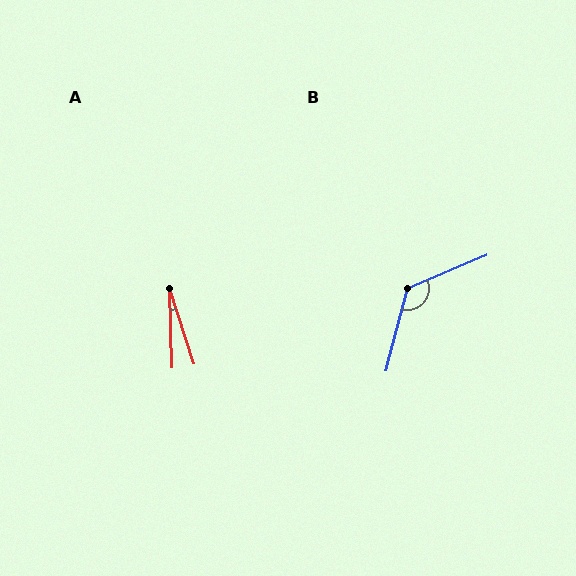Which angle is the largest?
B, at approximately 127 degrees.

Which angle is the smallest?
A, at approximately 16 degrees.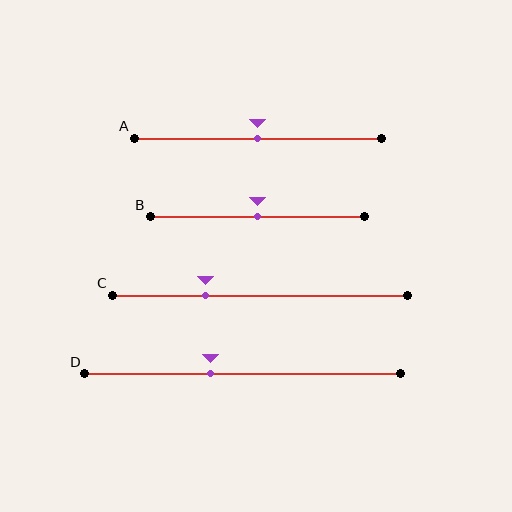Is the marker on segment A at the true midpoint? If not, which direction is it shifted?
Yes, the marker on segment A is at the true midpoint.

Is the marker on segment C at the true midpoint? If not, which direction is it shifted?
No, the marker on segment C is shifted to the left by about 18% of the segment length.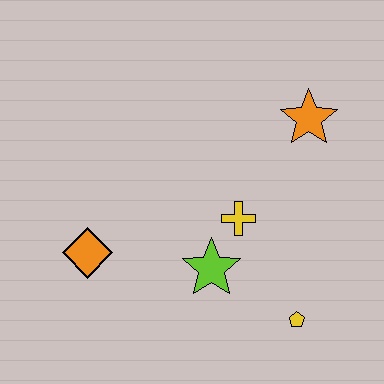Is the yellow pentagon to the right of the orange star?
No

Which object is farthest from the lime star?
The orange star is farthest from the lime star.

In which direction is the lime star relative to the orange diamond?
The lime star is to the right of the orange diamond.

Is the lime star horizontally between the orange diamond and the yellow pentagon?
Yes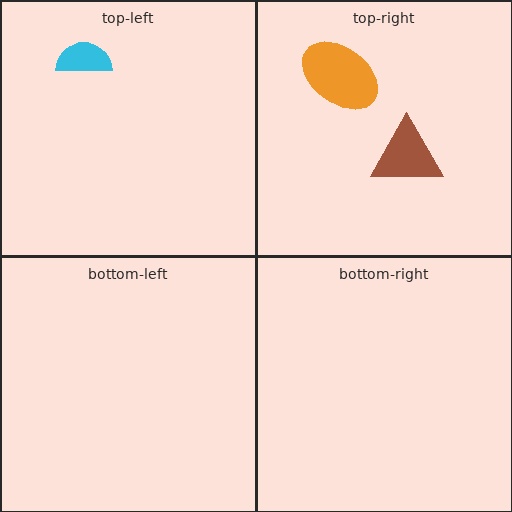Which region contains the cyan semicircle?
The top-left region.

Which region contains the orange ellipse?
The top-right region.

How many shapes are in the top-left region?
1.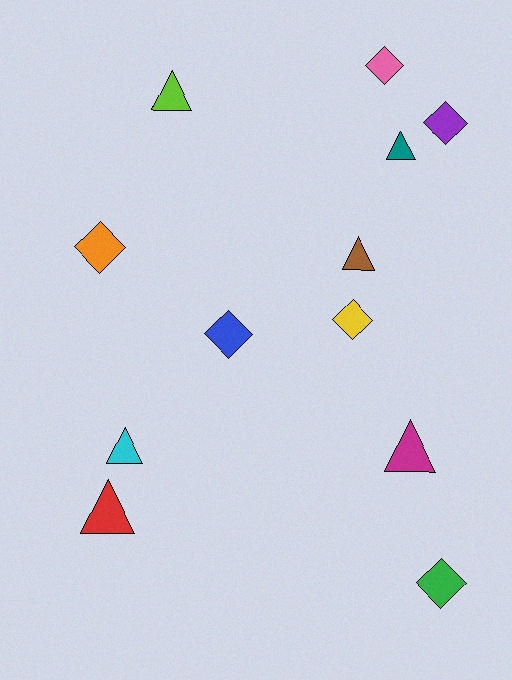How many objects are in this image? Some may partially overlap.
There are 12 objects.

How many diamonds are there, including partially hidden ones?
There are 6 diamonds.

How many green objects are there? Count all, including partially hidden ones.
There is 1 green object.